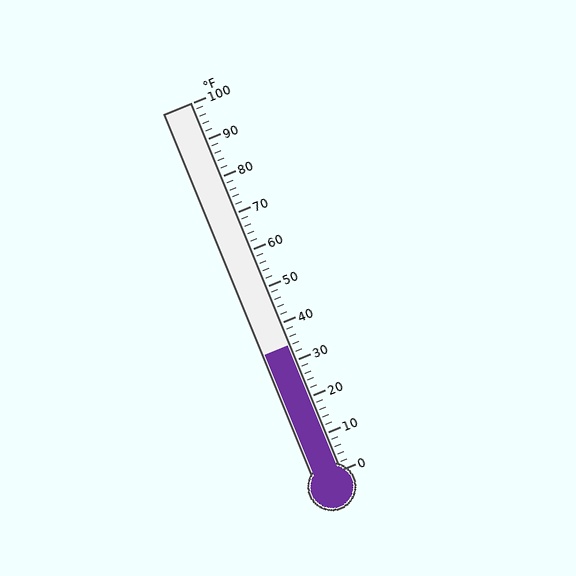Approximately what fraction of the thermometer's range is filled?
The thermometer is filled to approximately 35% of its range.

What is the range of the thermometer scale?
The thermometer scale ranges from 0°F to 100°F.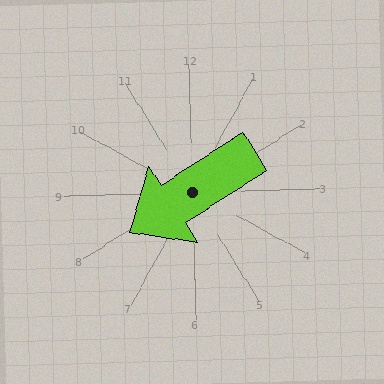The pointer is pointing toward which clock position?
Roughly 8 o'clock.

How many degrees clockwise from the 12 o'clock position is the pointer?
Approximately 239 degrees.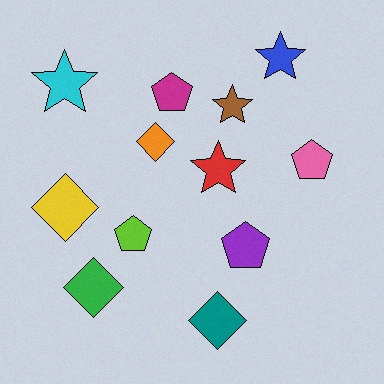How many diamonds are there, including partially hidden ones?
There are 4 diamonds.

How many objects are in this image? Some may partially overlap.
There are 12 objects.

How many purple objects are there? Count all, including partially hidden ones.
There is 1 purple object.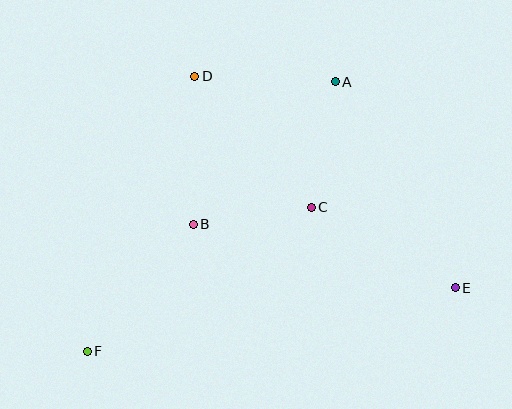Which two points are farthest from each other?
Points E and F are farthest from each other.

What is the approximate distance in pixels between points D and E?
The distance between D and E is approximately 336 pixels.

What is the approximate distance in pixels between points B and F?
The distance between B and F is approximately 165 pixels.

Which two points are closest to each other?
Points B and C are closest to each other.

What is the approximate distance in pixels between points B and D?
The distance between B and D is approximately 148 pixels.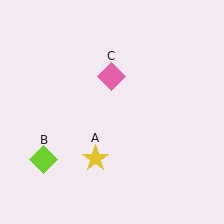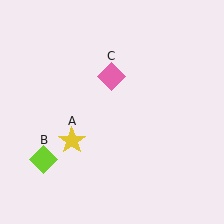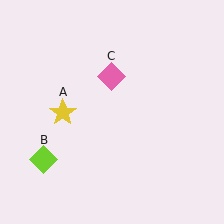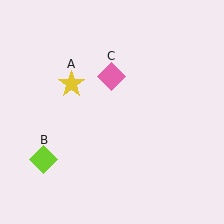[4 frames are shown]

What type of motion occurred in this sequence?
The yellow star (object A) rotated clockwise around the center of the scene.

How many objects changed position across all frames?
1 object changed position: yellow star (object A).